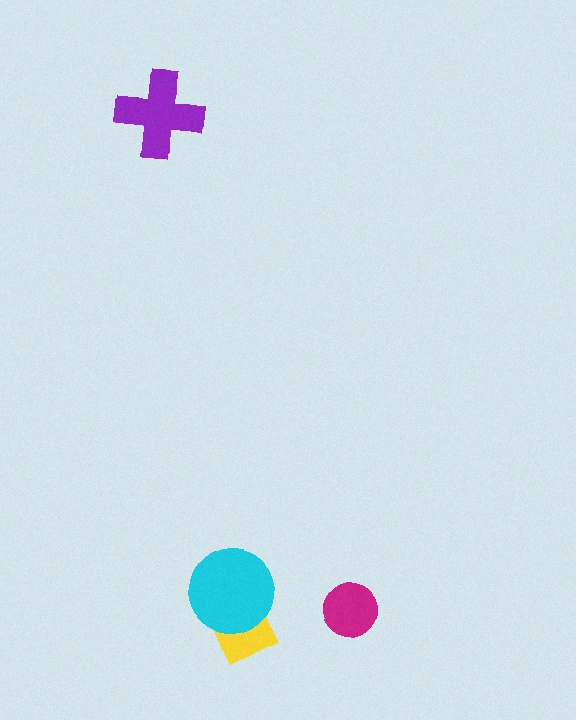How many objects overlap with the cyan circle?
1 object overlaps with the cyan circle.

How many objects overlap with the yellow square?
1 object overlaps with the yellow square.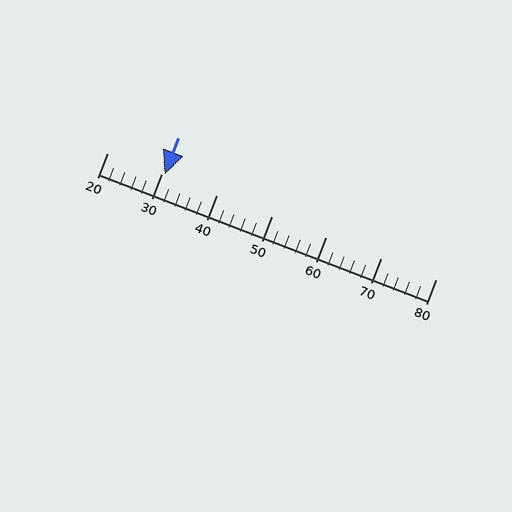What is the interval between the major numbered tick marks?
The major tick marks are spaced 10 units apart.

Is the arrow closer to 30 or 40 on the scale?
The arrow is closer to 30.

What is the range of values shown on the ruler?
The ruler shows values from 20 to 80.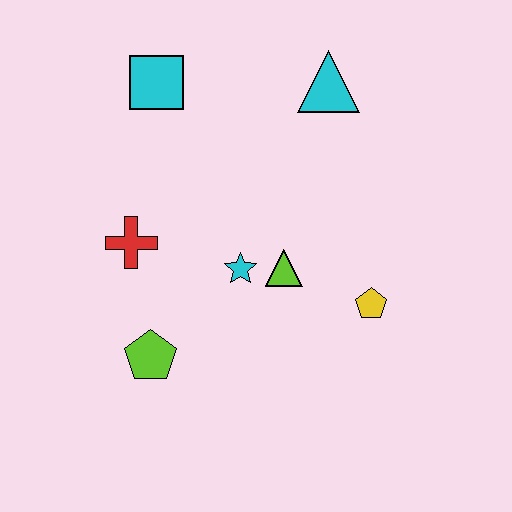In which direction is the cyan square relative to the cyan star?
The cyan square is above the cyan star.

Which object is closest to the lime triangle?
The cyan star is closest to the lime triangle.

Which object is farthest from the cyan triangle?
The lime pentagon is farthest from the cyan triangle.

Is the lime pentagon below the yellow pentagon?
Yes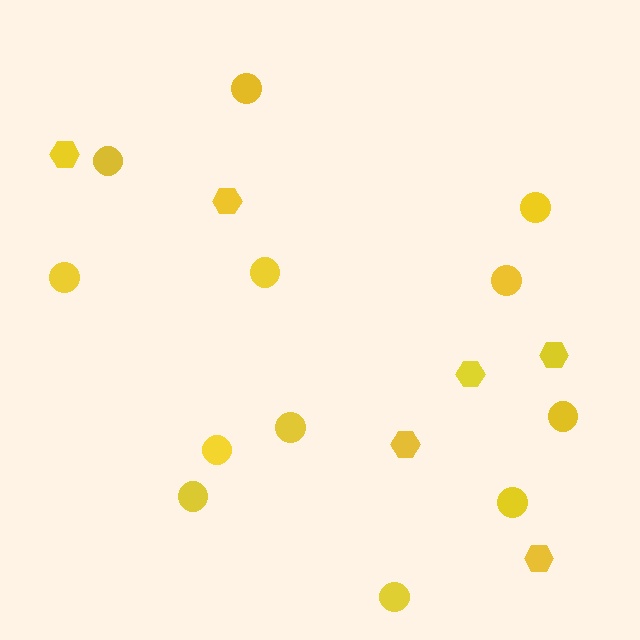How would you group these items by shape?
There are 2 groups: one group of circles (12) and one group of hexagons (6).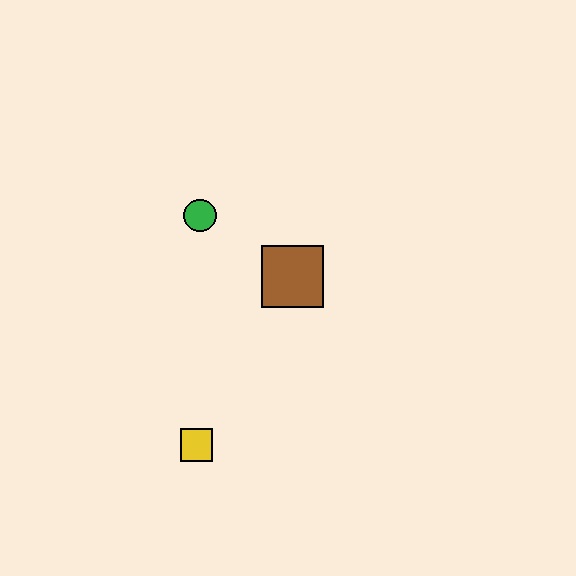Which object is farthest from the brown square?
The yellow square is farthest from the brown square.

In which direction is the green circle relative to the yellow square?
The green circle is above the yellow square.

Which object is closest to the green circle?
The brown square is closest to the green circle.